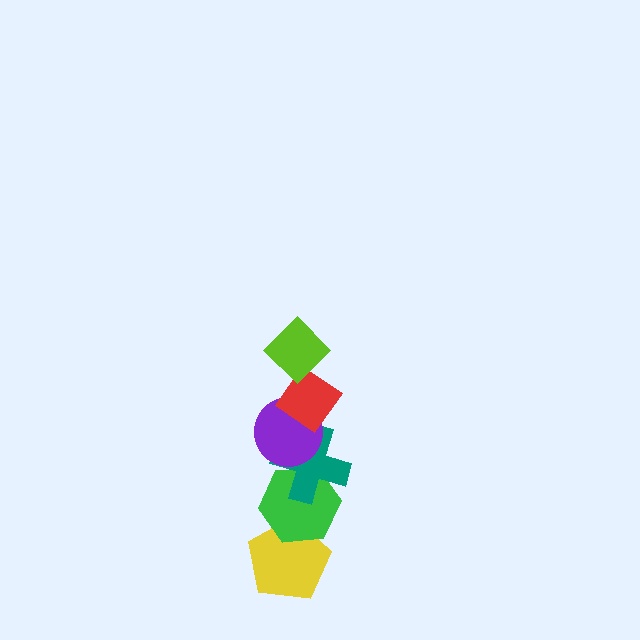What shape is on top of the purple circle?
The red diamond is on top of the purple circle.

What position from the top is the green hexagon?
The green hexagon is 5th from the top.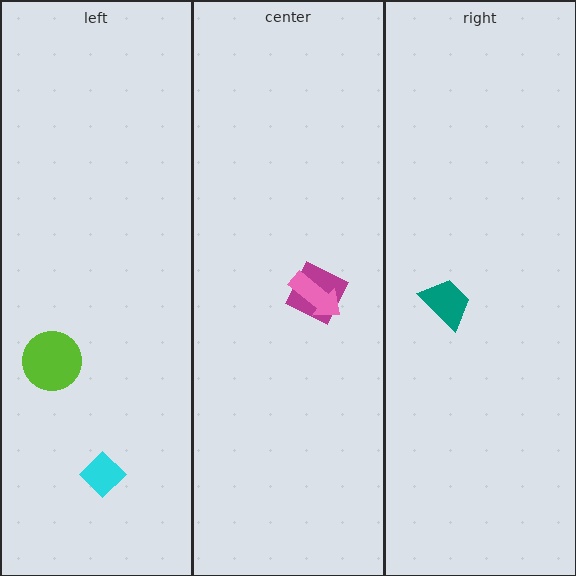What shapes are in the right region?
The teal trapezoid.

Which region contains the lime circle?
The left region.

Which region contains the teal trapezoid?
The right region.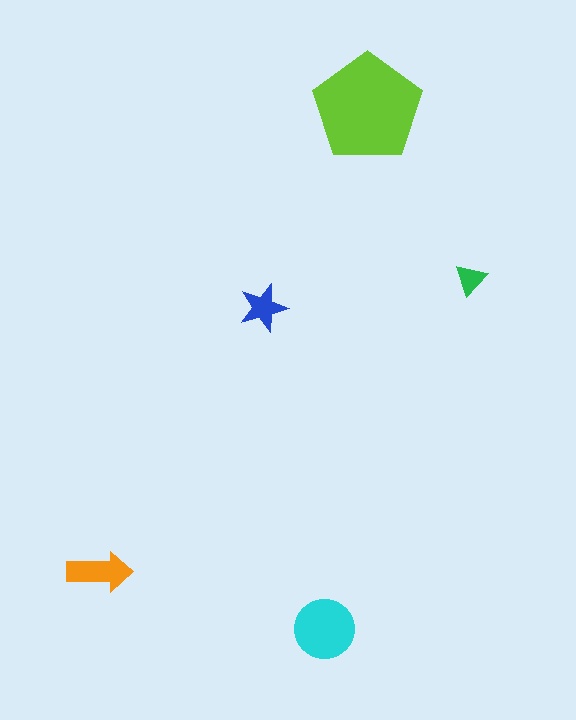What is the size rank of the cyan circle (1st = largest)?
2nd.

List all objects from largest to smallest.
The lime pentagon, the cyan circle, the orange arrow, the blue star, the green triangle.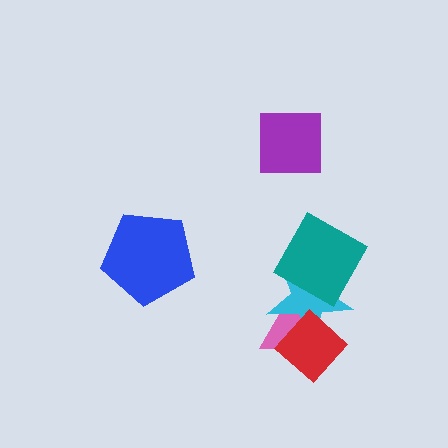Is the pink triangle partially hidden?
Yes, it is partially covered by another shape.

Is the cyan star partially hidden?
Yes, it is partially covered by another shape.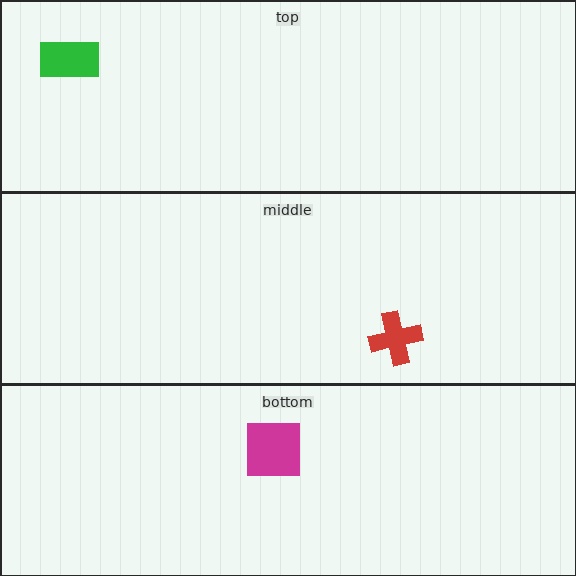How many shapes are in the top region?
1.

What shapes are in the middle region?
The red cross.